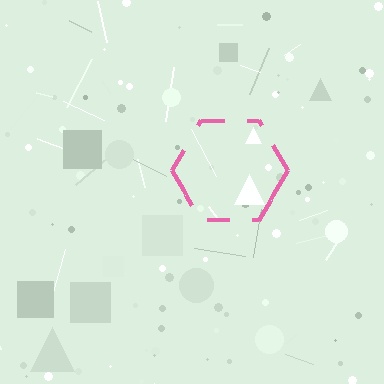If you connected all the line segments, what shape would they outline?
They would outline a hexagon.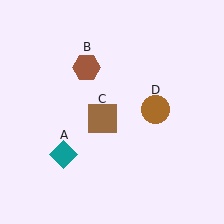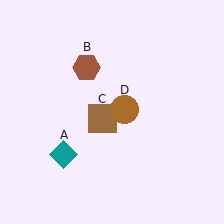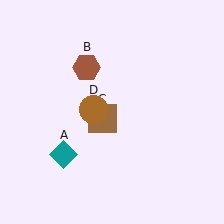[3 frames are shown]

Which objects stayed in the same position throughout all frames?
Teal diamond (object A) and brown hexagon (object B) and brown square (object C) remained stationary.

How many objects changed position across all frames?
1 object changed position: brown circle (object D).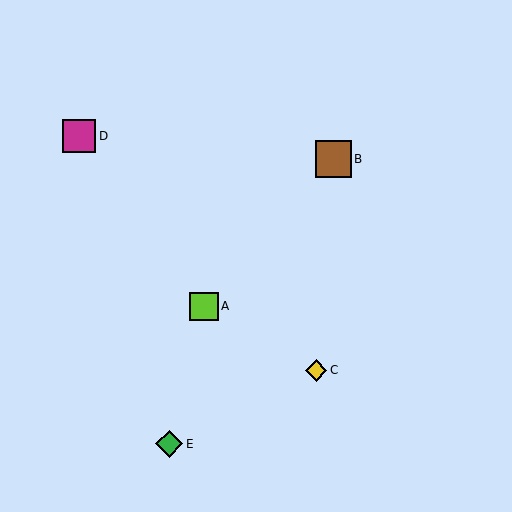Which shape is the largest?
The brown square (labeled B) is the largest.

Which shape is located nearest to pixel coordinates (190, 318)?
The lime square (labeled A) at (204, 306) is nearest to that location.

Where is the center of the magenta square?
The center of the magenta square is at (79, 136).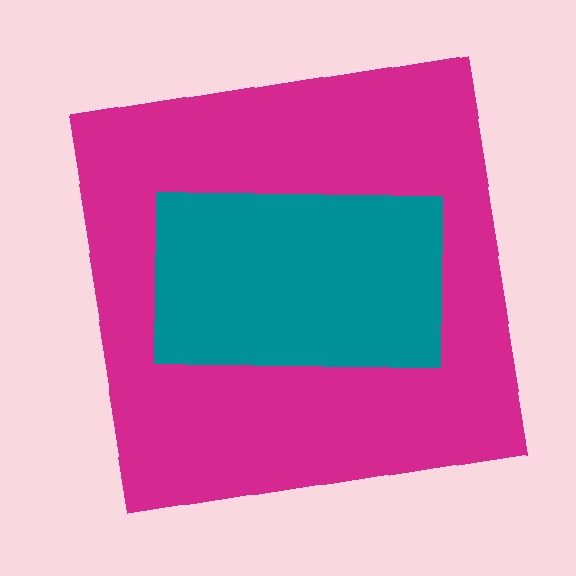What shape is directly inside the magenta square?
The teal rectangle.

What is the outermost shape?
The magenta square.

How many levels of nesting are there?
2.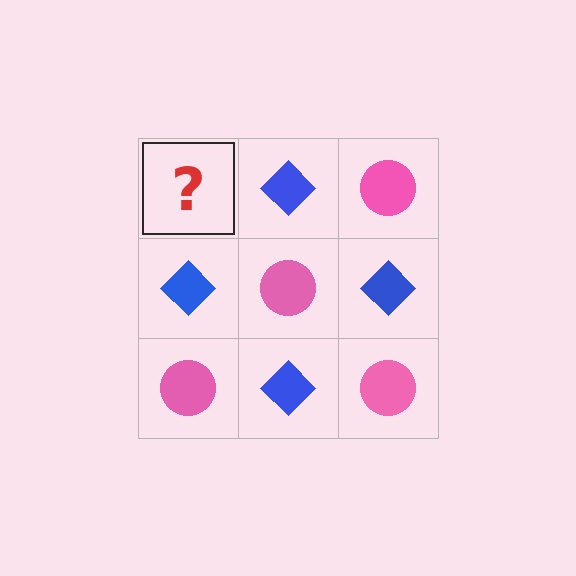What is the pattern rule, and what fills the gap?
The rule is that it alternates pink circle and blue diamond in a checkerboard pattern. The gap should be filled with a pink circle.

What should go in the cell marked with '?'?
The missing cell should contain a pink circle.